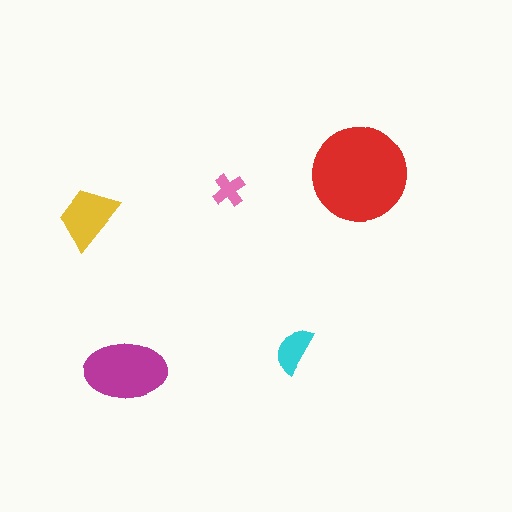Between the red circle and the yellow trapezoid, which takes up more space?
The red circle.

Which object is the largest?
The red circle.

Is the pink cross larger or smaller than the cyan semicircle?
Smaller.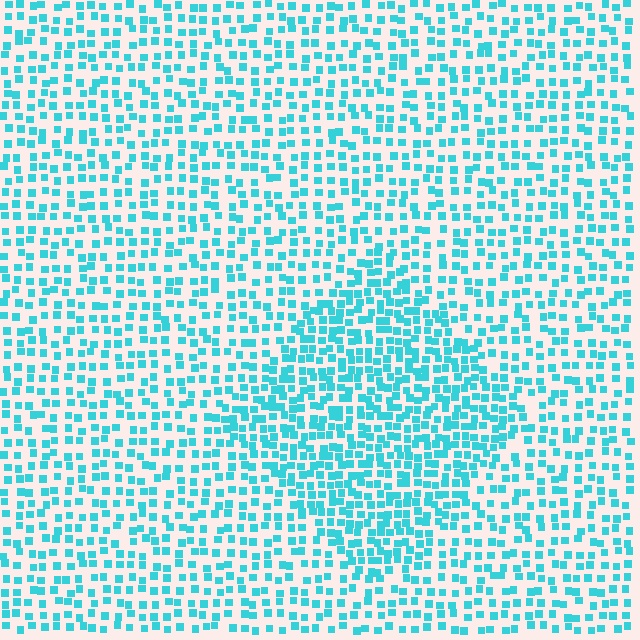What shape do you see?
I see a diamond.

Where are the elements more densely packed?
The elements are more densely packed inside the diamond boundary.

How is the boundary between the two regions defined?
The boundary is defined by a change in element density (approximately 1.7x ratio). All elements are the same color, size, and shape.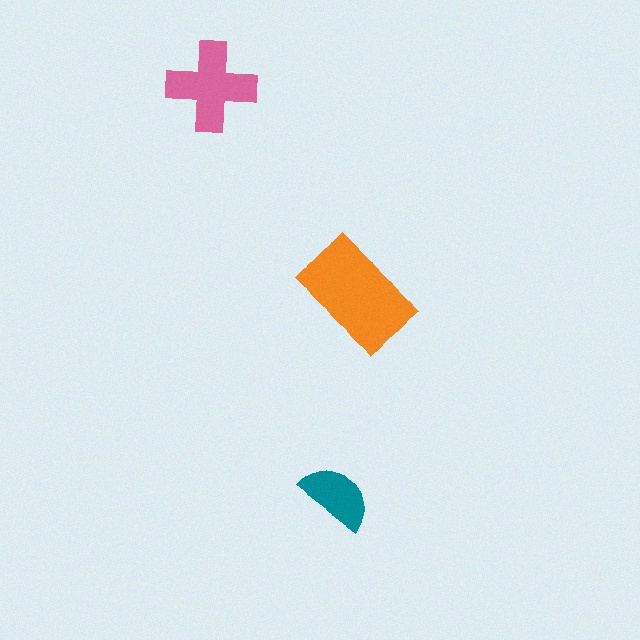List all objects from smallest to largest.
The teal semicircle, the pink cross, the orange rectangle.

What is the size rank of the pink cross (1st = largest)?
2nd.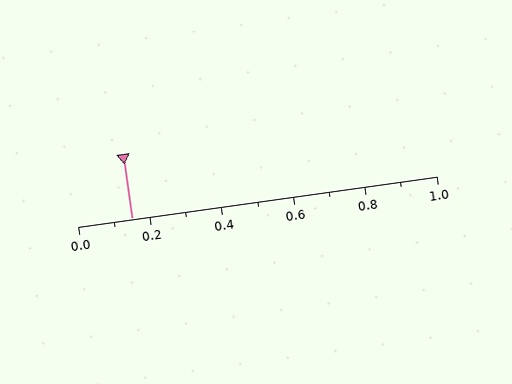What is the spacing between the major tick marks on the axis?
The major ticks are spaced 0.2 apart.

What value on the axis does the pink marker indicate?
The marker indicates approximately 0.15.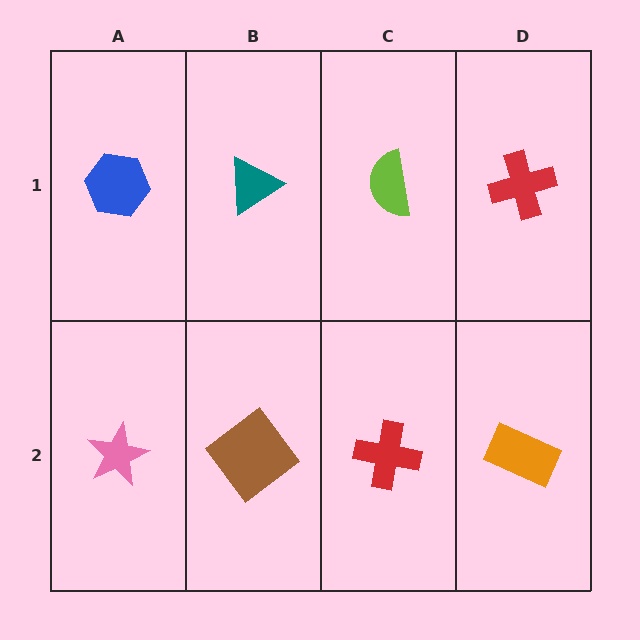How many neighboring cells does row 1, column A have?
2.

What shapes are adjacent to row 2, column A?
A blue hexagon (row 1, column A), a brown diamond (row 2, column B).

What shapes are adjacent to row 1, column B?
A brown diamond (row 2, column B), a blue hexagon (row 1, column A), a lime semicircle (row 1, column C).